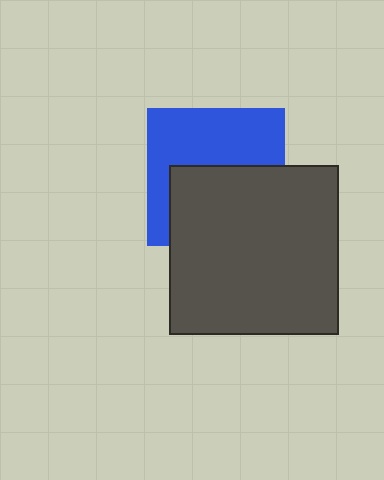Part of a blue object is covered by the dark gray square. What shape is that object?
It is a square.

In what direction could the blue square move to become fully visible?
The blue square could move up. That would shift it out from behind the dark gray square entirely.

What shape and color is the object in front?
The object in front is a dark gray square.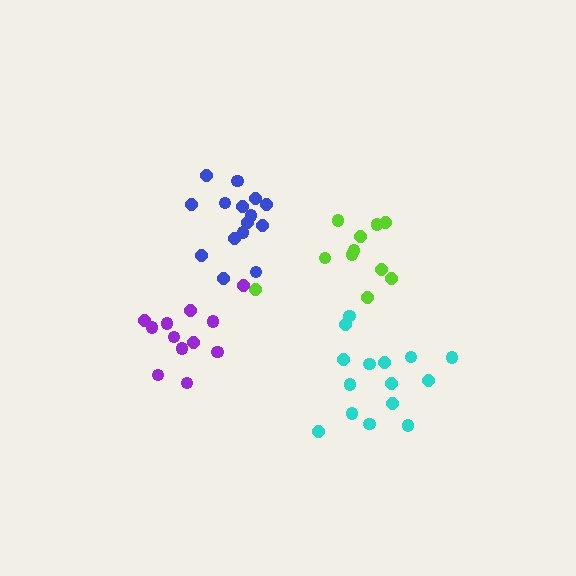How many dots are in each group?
Group 1: 11 dots, Group 2: 12 dots, Group 3: 15 dots, Group 4: 15 dots (53 total).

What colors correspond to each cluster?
The clusters are colored: lime, purple, cyan, blue.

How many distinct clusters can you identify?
There are 4 distinct clusters.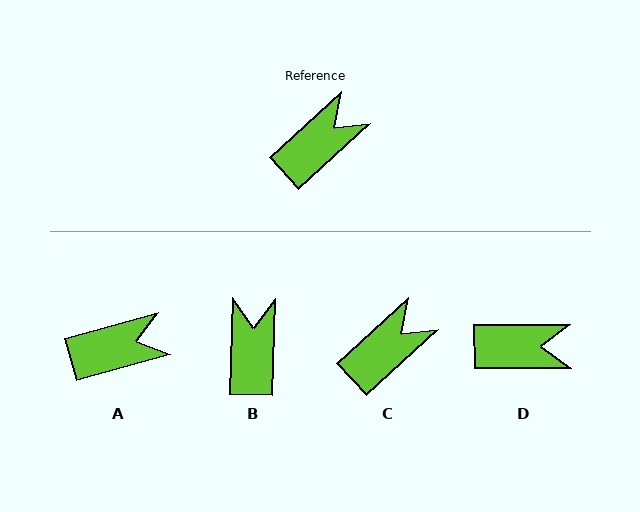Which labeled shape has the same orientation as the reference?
C.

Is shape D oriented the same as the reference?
No, it is off by about 42 degrees.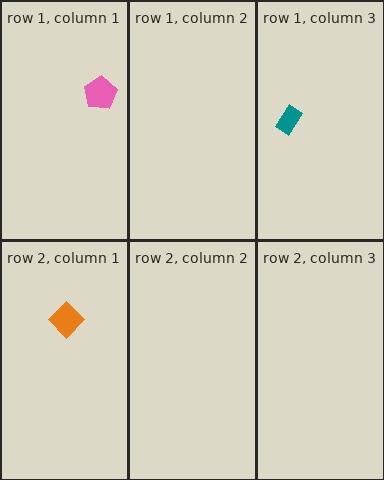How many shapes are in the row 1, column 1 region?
1.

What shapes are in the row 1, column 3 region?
The teal rectangle.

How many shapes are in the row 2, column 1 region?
1.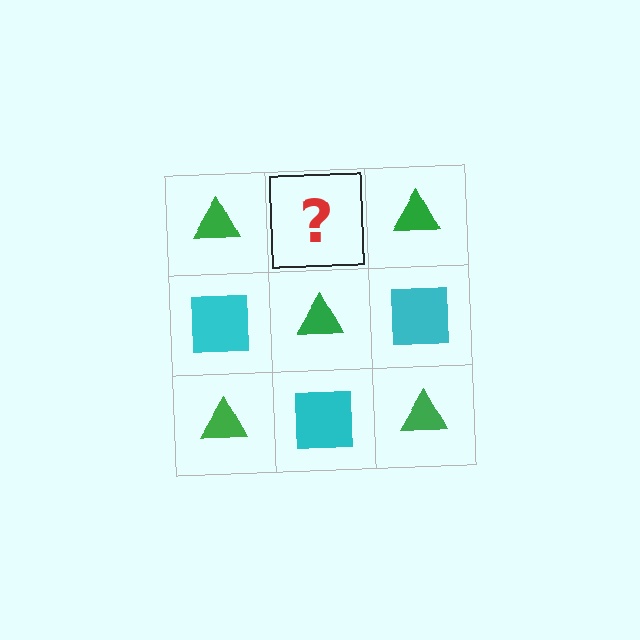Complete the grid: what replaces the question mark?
The question mark should be replaced with a cyan square.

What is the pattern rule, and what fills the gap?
The rule is that it alternates green triangle and cyan square in a checkerboard pattern. The gap should be filled with a cyan square.